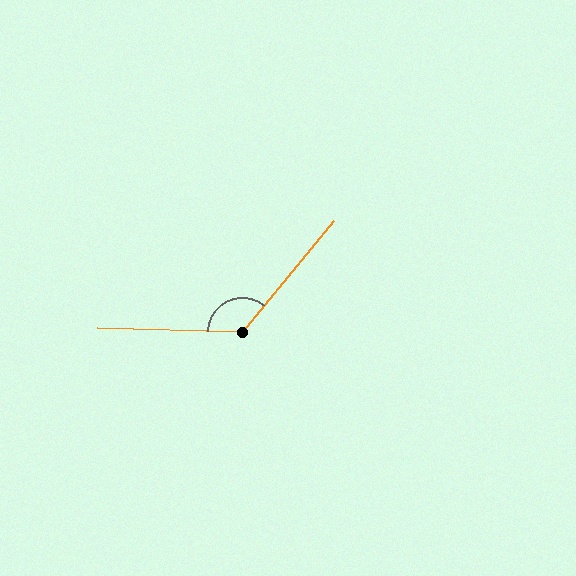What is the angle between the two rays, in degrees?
Approximately 128 degrees.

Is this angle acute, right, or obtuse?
It is obtuse.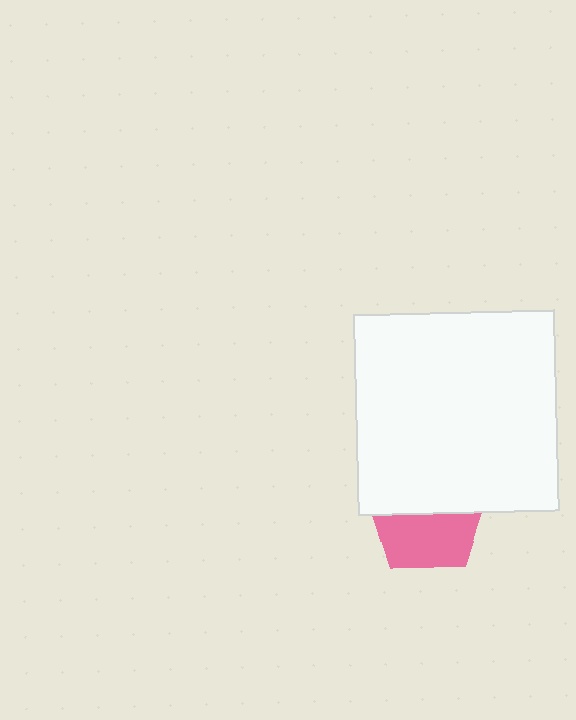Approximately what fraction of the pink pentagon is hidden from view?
Roughly 50% of the pink pentagon is hidden behind the white square.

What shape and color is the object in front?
The object in front is a white square.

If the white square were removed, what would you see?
You would see the complete pink pentagon.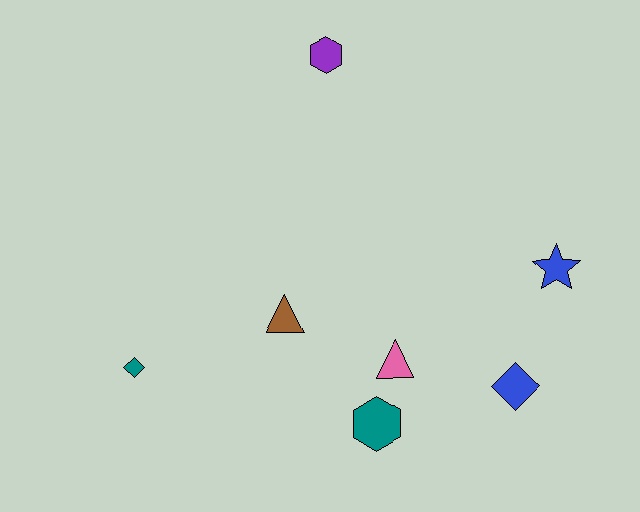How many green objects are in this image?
There are no green objects.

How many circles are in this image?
There are no circles.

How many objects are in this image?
There are 7 objects.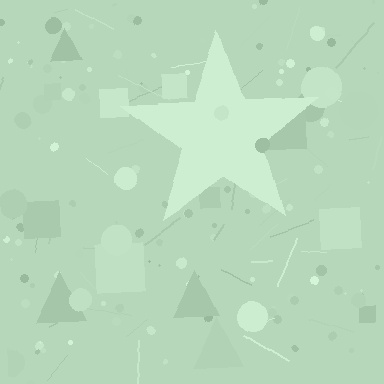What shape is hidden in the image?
A star is hidden in the image.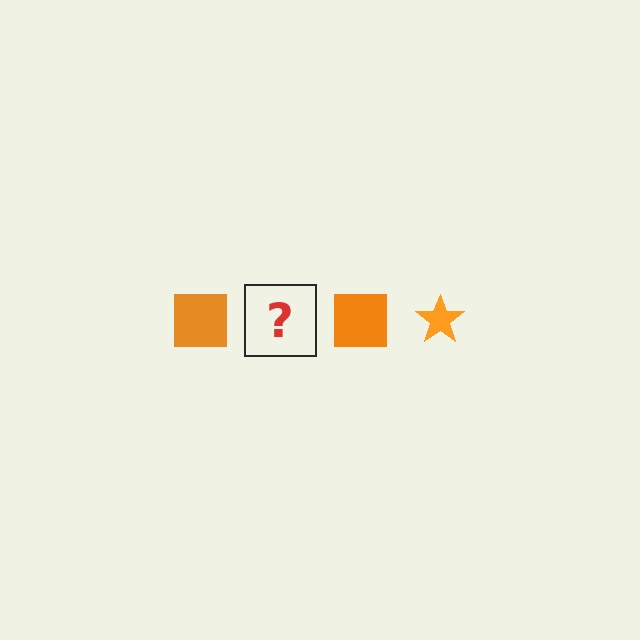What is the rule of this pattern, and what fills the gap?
The rule is that the pattern cycles through square, star shapes in orange. The gap should be filled with an orange star.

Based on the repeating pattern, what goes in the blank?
The blank should be an orange star.